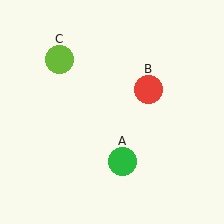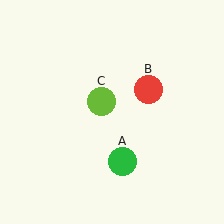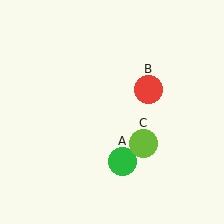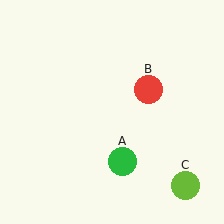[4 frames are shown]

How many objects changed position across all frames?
1 object changed position: lime circle (object C).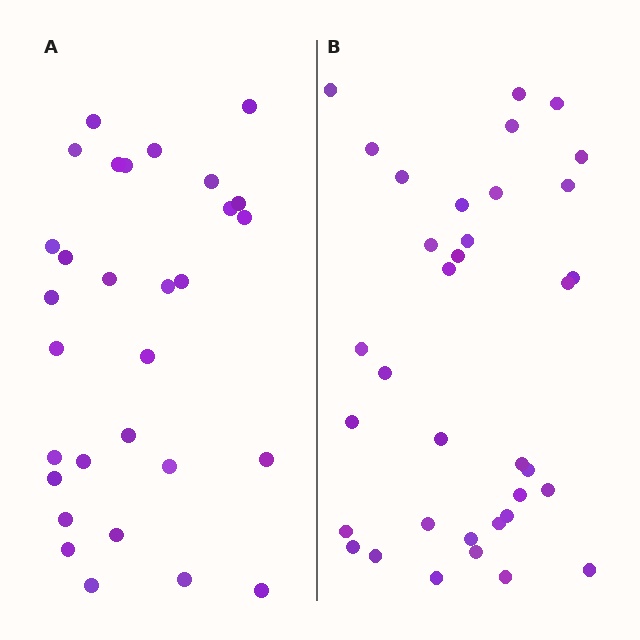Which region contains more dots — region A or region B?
Region B (the right region) has more dots.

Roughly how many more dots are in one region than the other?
Region B has about 5 more dots than region A.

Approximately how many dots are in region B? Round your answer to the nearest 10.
About 40 dots. (The exact count is 35, which rounds to 40.)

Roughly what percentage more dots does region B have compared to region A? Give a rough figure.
About 15% more.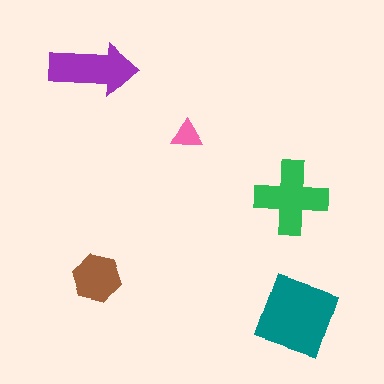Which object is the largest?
The teal diamond.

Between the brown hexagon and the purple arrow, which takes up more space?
The purple arrow.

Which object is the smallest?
The pink triangle.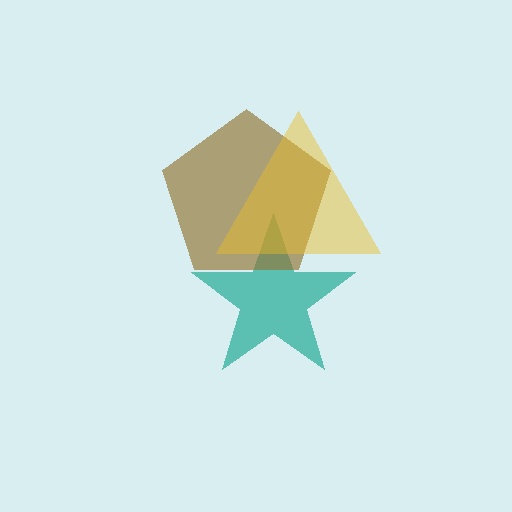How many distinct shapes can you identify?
There are 3 distinct shapes: a teal star, a brown pentagon, a yellow triangle.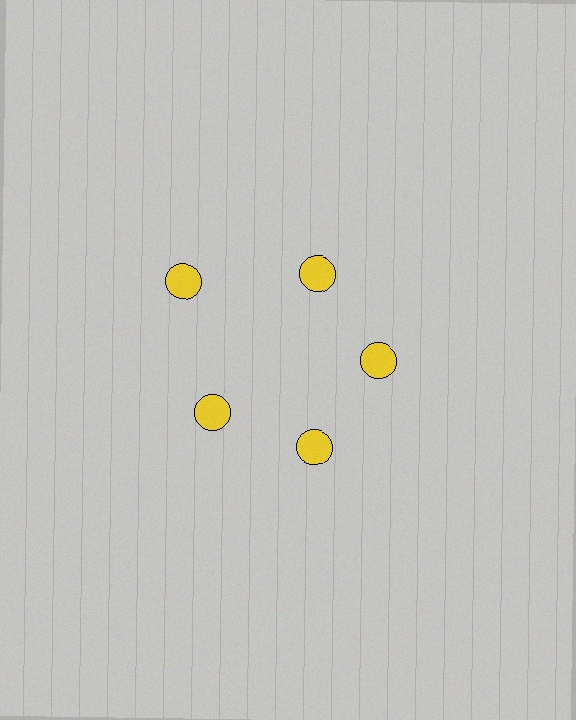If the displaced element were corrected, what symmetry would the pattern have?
It would have 5-fold rotational symmetry — the pattern would map onto itself every 72 degrees.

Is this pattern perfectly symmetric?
No. The 5 yellow circles are arranged in a ring, but one element near the 10 o'clock position is pushed outward from the center, breaking the 5-fold rotational symmetry.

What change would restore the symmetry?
The symmetry would be restored by moving it inward, back onto the ring so that all 5 circles sit at equal angles and equal distance from the center.